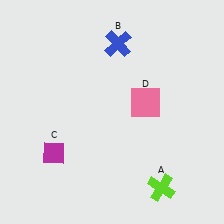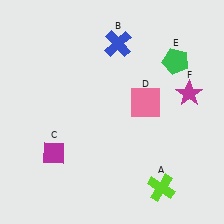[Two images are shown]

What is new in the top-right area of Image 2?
A green pentagon (E) was added in the top-right area of Image 2.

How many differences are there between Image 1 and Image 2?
There are 2 differences between the two images.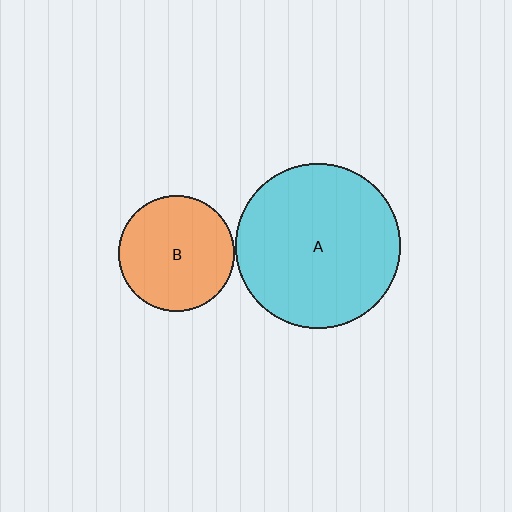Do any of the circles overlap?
No, none of the circles overlap.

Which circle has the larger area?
Circle A (cyan).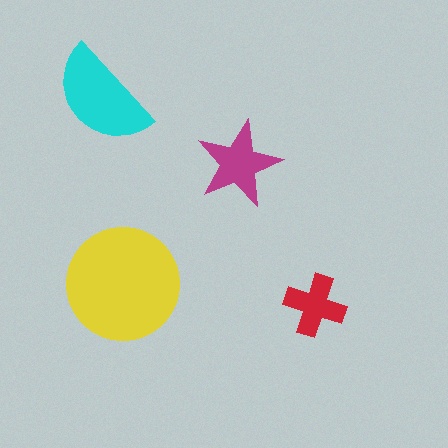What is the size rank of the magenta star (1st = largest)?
3rd.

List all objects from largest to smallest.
The yellow circle, the cyan semicircle, the magenta star, the red cross.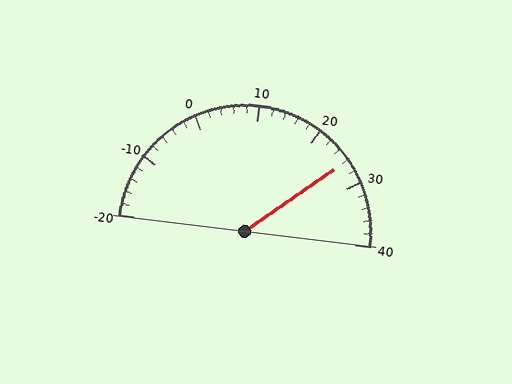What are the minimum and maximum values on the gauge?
The gauge ranges from -20 to 40.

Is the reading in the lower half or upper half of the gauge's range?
The reading is in the upper half of the range (-20 to 40).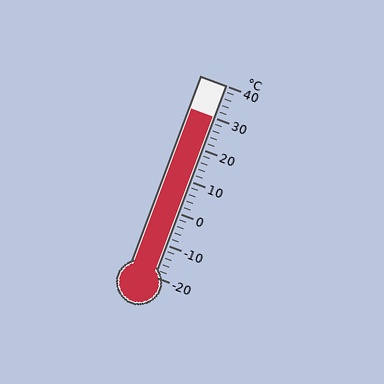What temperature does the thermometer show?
The thermometer shows approximately 30°C.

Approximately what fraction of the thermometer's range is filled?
The thermometer is filled to approximately 85% of its range.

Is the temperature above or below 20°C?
The temperature is above 20°C.